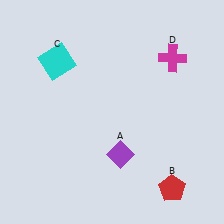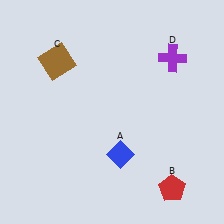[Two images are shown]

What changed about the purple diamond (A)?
In Image 1, A is purple. In Image 2, it changed to blue.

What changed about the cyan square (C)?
In Image 1, C is cyan. In Image 2, it changed to brown.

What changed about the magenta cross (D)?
In Image 1, D is magenta. In Image 2, it changed to purple.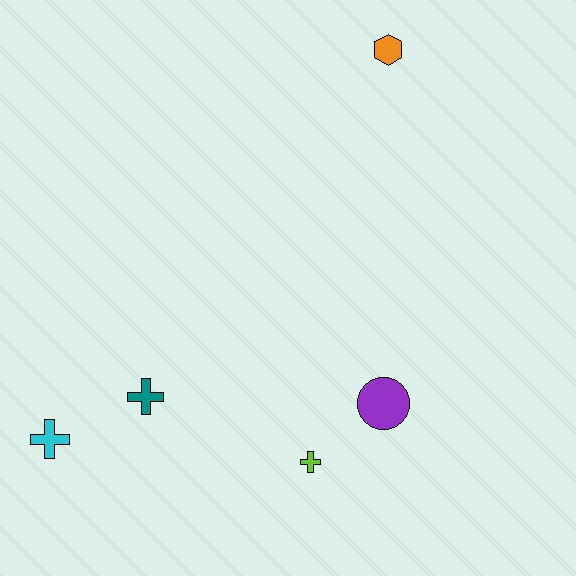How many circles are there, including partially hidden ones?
There is 1 circle.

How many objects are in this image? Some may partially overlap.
There are 5 objects.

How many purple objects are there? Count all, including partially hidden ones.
There is 1 purple object.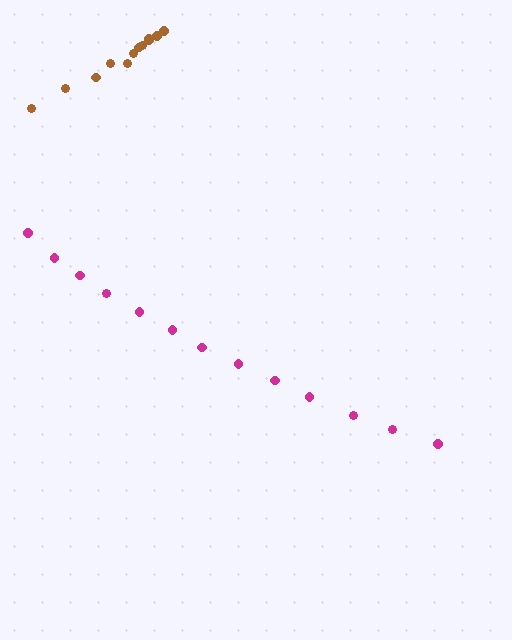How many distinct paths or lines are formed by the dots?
There are 2 distinct paths.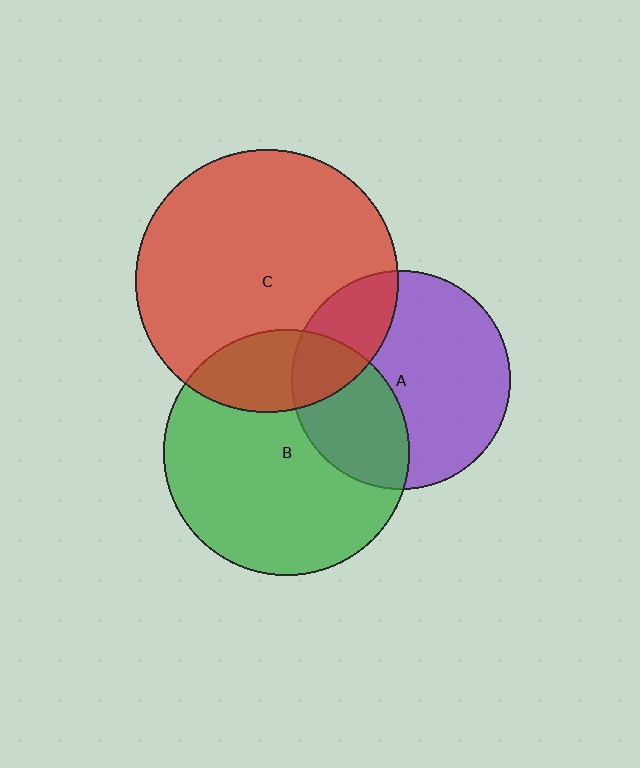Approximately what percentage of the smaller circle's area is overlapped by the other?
Approximately 20%.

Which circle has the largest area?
Circle C (red).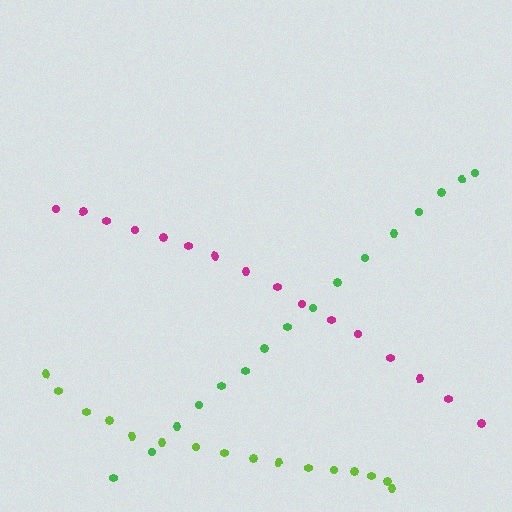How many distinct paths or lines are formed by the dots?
There are 3 distinct paths.